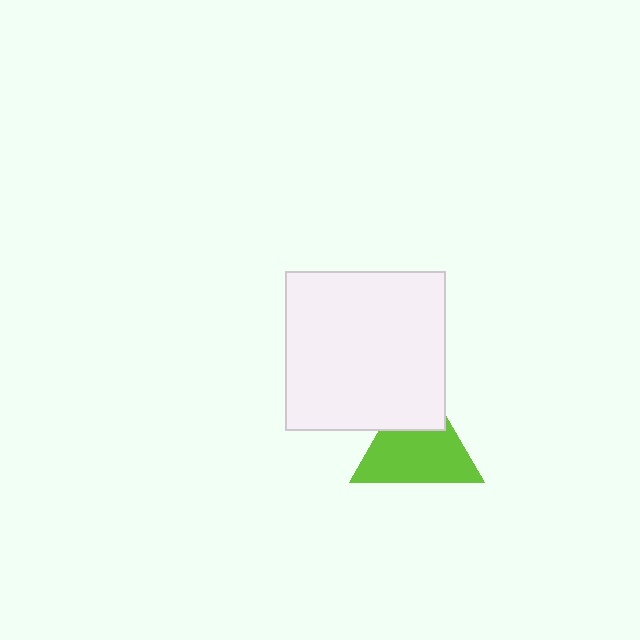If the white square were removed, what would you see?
You would see the complete lime triangle.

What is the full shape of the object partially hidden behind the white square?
The partially hidden object is a lime triangle.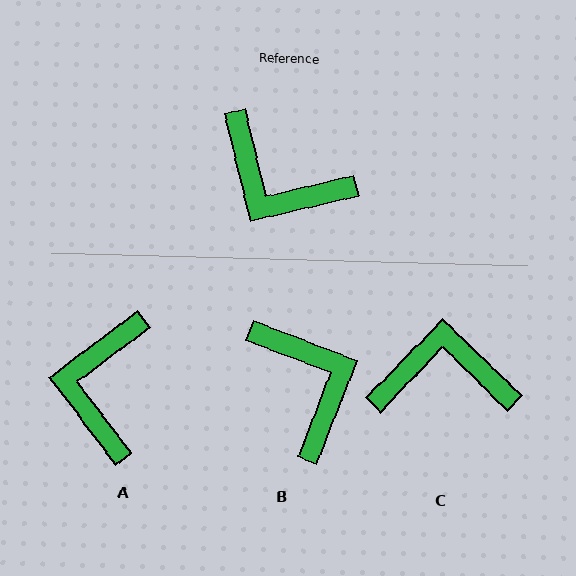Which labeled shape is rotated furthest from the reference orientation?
C, about 148 degrees away.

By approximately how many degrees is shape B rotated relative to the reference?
Approximately 146 degrees counter-clockwise.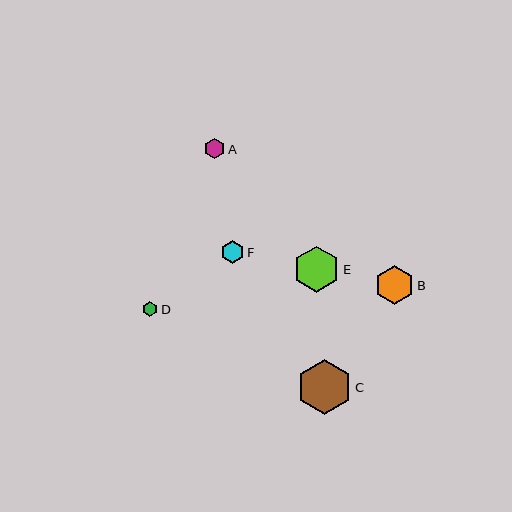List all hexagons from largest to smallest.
From largest to smallest: C, E, B, F, A, D.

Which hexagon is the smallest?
Hexagon D is the smallest with a size of approximately 15 pixels.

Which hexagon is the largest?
Hexagon C is the largest with a size of approximately 55 pixels.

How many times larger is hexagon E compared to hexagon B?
Hexagon E is approximately 1.2 times the size of hexagon B.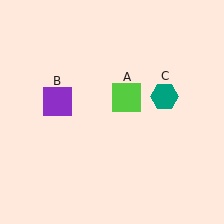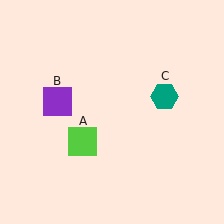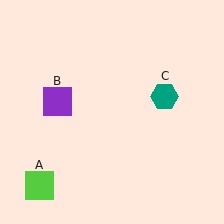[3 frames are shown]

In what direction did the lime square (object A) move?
The lime square (object A) moved down and to the left.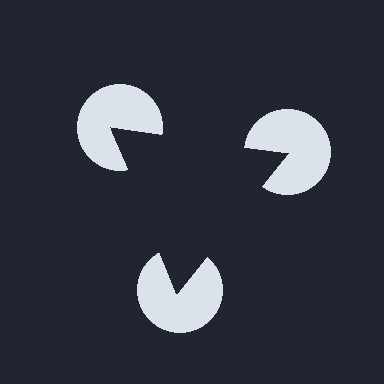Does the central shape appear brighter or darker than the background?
It typically appears slightly darker than the background, even though no actual brightness change is drawn.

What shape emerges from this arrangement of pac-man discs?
An illusory triangle — its edges are inferred from the aligned wedge cuts in the pac-man discs, not physically drawn.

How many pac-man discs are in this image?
There are 3 — one at each vertex of the illusory triangle.